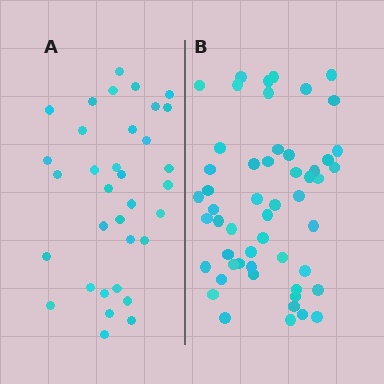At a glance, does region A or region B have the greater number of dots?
Region B (the right region) has more dots.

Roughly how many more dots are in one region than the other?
Region B has approximately 20 more dots than region A.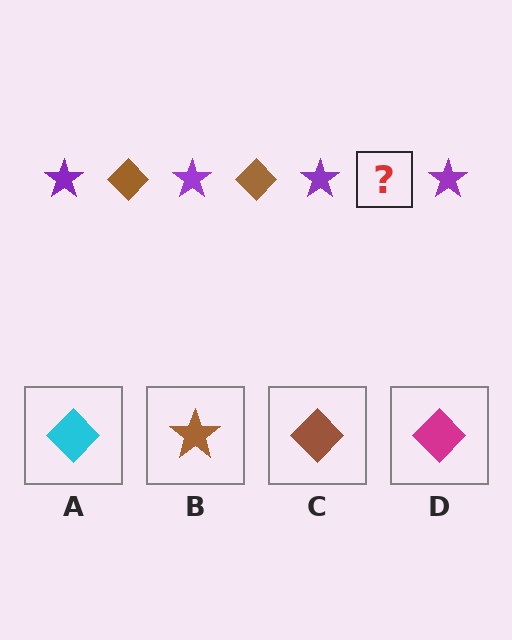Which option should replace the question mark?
Option C.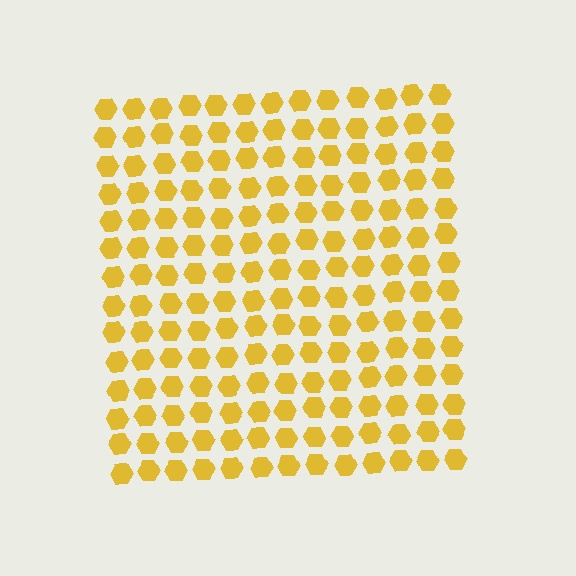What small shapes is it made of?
It is made of small hexagons.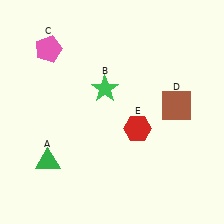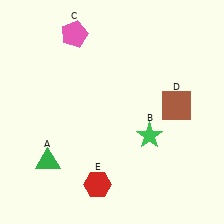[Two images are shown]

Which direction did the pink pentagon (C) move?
The pink pentagon (C) moved right.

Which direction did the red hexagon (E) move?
The red hexagon (E) moved down.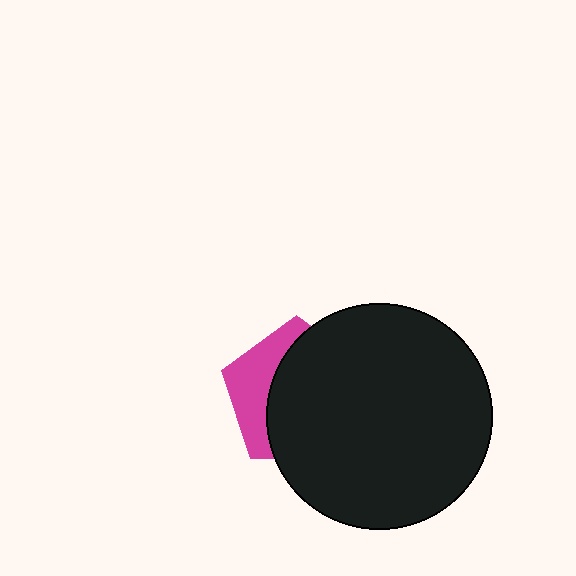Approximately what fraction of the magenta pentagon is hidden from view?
Roughly 68% of the magenta pentagon is hidden behind the black circle.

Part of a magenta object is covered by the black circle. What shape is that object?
It is a pentagon.